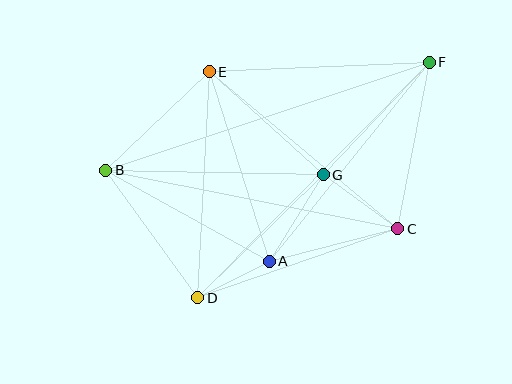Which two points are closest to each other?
Points A and D are closest to each other.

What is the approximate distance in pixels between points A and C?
The distance between A and C is approximately 133 pixels.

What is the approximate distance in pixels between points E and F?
The distance between E and F is approximately 220 pixels.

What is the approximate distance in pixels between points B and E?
The distance between B and E is approximately 143 pixels.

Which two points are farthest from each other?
Points B and F are farthest from each other.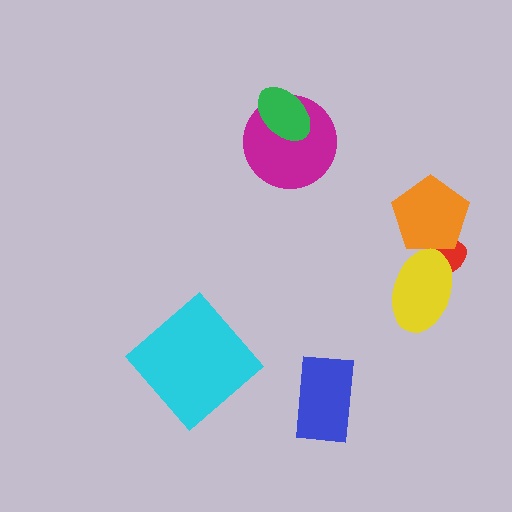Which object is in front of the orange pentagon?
The yellow ellipse is in front of the orange pentagon.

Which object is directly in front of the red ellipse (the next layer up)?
The orange pentagon is directly in front of the red ellipse.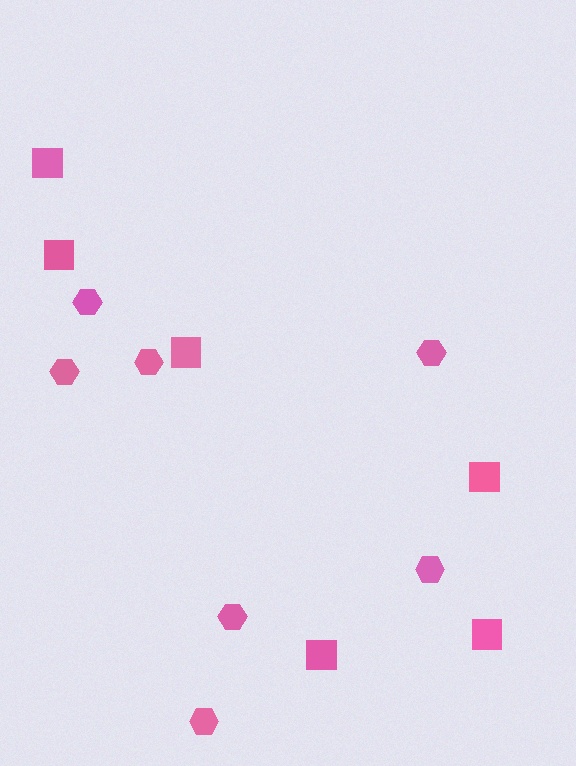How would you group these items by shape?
There are 2 groups: one group of hexagons (7) and one group of squares (6).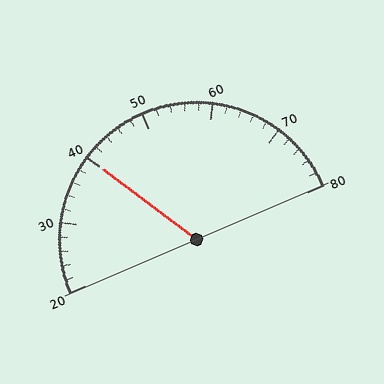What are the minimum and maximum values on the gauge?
The gauge ranges from 20 to 80.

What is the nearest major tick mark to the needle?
The nearest major tick mark is 40.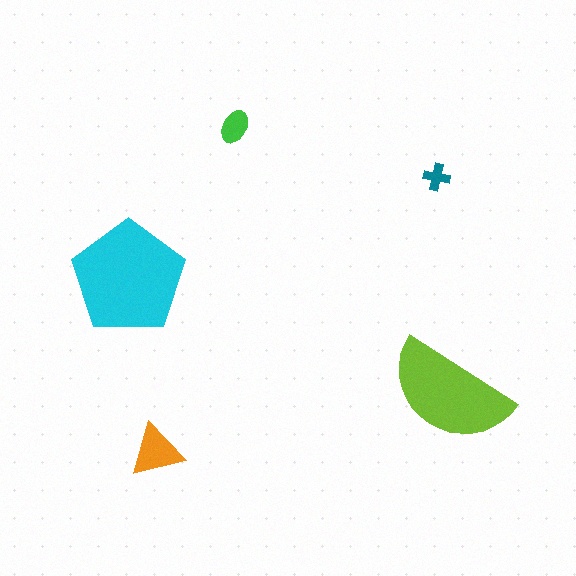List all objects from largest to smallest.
The cyan pentagon, the lime semicircle, the orange triangle, the green ellipse, the teal cross.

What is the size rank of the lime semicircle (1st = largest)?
2nd.